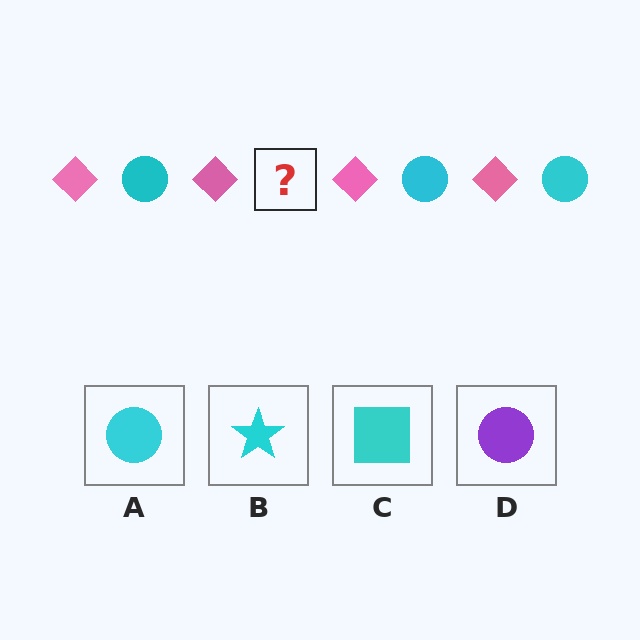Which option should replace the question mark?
Option A.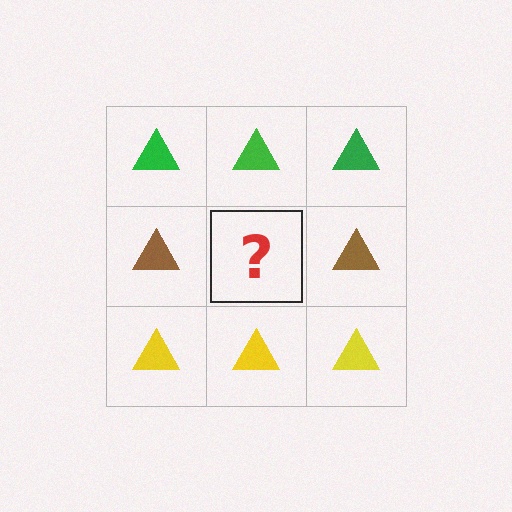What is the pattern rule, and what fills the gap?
The rule is that each row has a consistent color. The gap should be filled with a brown triangle.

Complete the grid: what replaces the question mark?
The question mark should be replaced with a brown triangle.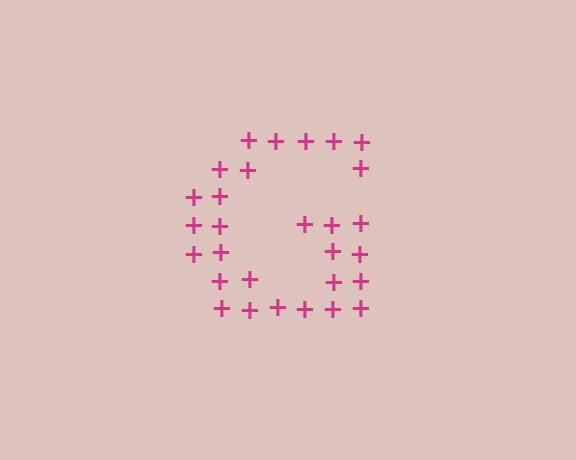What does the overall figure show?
The overall figure shows the letter G.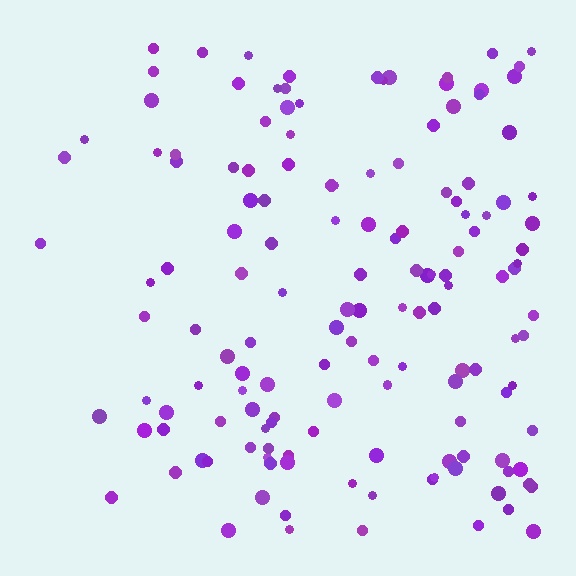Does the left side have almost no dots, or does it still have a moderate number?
Still a moderate number, just noticeably fewer than the right.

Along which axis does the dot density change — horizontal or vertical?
Horizontal.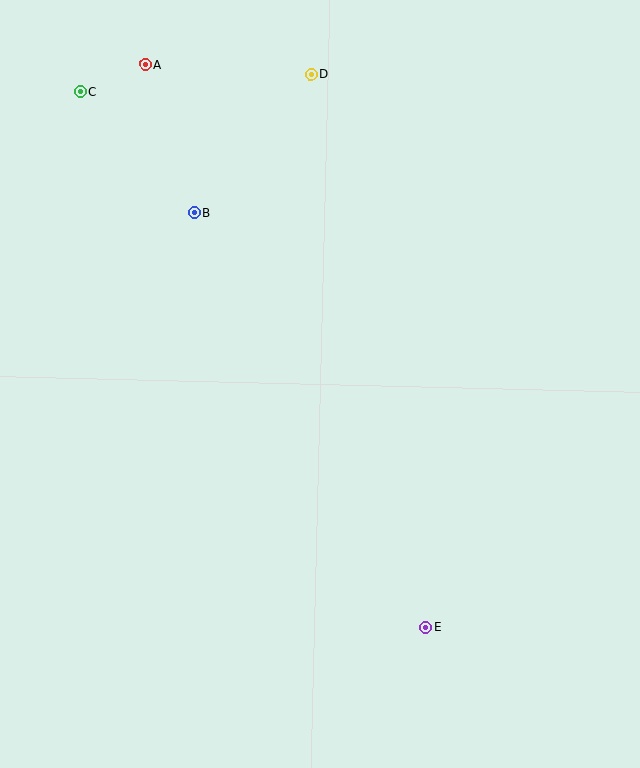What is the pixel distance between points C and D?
The distance between C and D is 231 pixels.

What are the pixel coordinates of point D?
Point D is at (311, 74).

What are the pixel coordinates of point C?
Point C is at (81, 92).